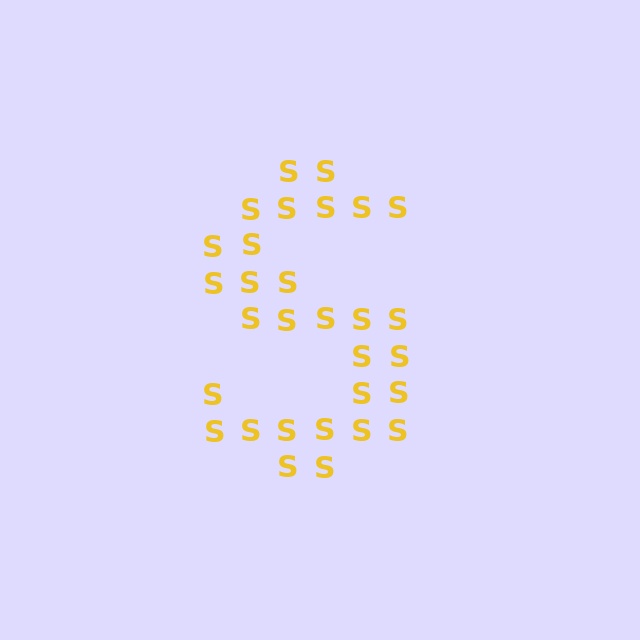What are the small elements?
The small elements are letter S's.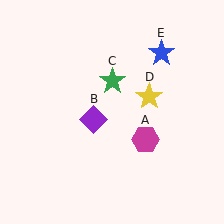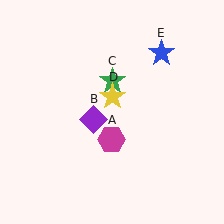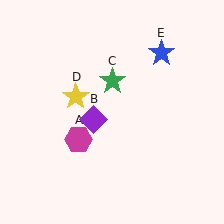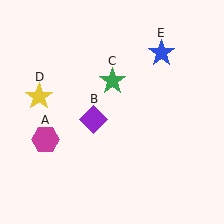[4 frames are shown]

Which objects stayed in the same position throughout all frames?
Purple diamond (object B) and green star (object C) and blue star (object E) remained stationary.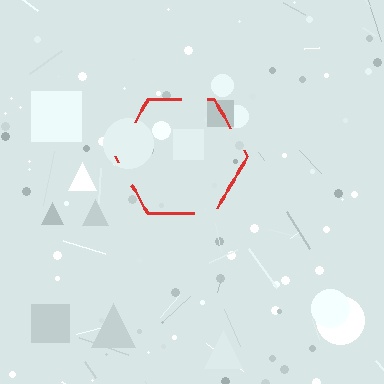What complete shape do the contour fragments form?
The contour fragments form a hexagon.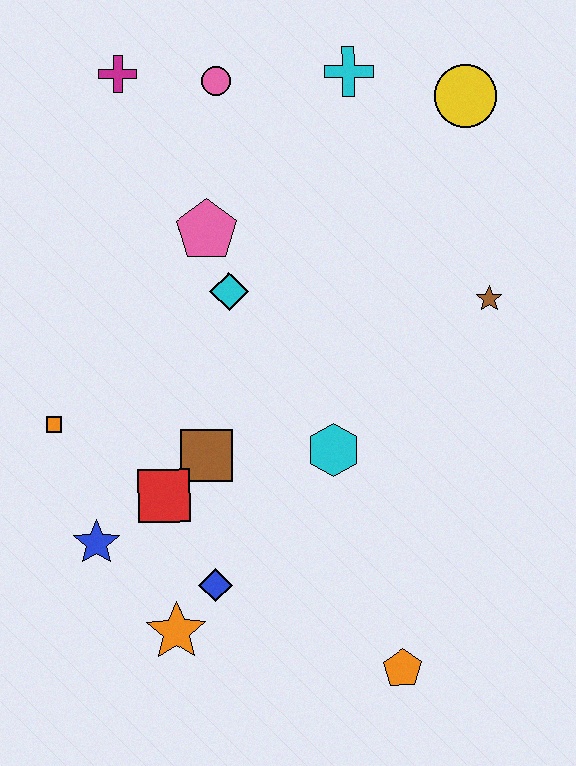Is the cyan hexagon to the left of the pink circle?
No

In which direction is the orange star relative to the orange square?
The orange star is below the orange square.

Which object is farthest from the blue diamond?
The yellow circle is farthest from the blue diamond.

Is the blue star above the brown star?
No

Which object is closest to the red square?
The brown square is closest to the red square.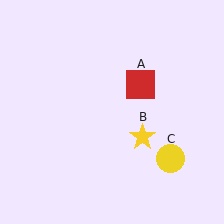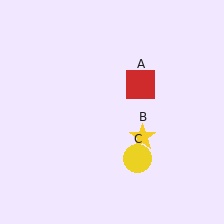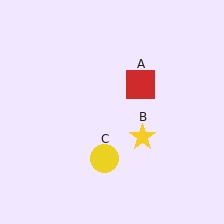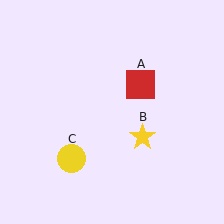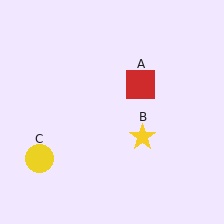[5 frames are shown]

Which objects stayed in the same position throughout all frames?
Red square (object A) and yellow star (object B) remained stationary.